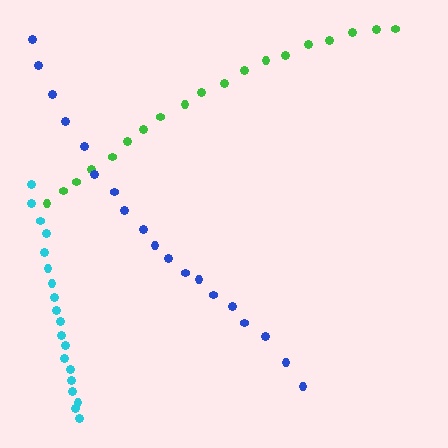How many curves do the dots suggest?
There are 3 distinct paths.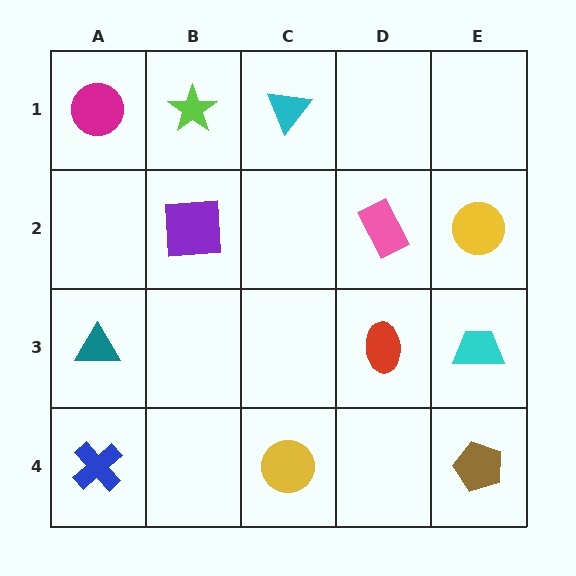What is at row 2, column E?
A yellow circle.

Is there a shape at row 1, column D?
No, that cell is empty.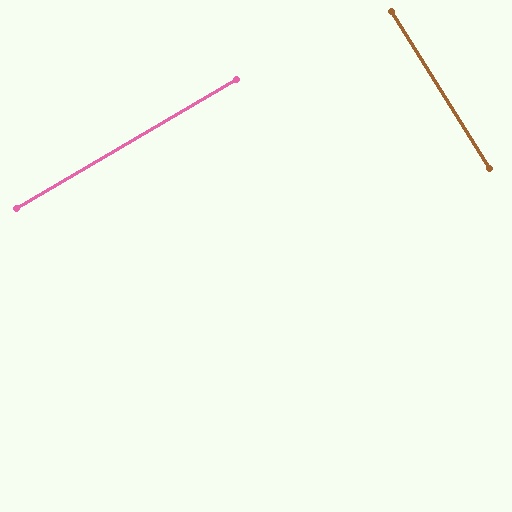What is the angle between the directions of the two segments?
Approximately 88 degrees.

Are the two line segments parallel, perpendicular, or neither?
Perpendicular — they meet at approximately 88°.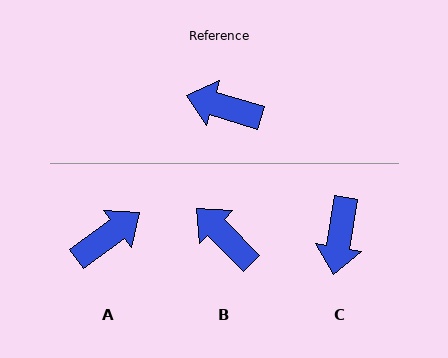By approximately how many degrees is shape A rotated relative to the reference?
Approximately 127 degrees clockwise.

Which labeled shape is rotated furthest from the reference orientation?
A, about 127 degrees away.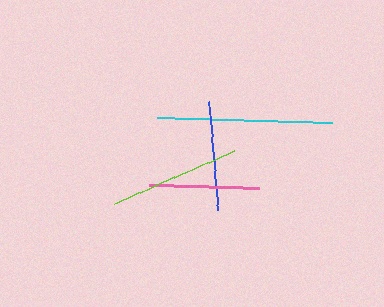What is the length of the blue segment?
The blue segment is approximately 109 pixels long.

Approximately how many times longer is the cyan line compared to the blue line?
The cyan line is approximately 1.6 times the length of the blue line.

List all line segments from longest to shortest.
From longest to shortest: cyan, lime, pink, blue.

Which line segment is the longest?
The cyan line is the longest at approximately 175 pixels.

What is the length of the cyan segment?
The cyan segment is approximately 175 pixels long.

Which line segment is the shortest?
The blue line is the shortest at approximately 109 pixels.